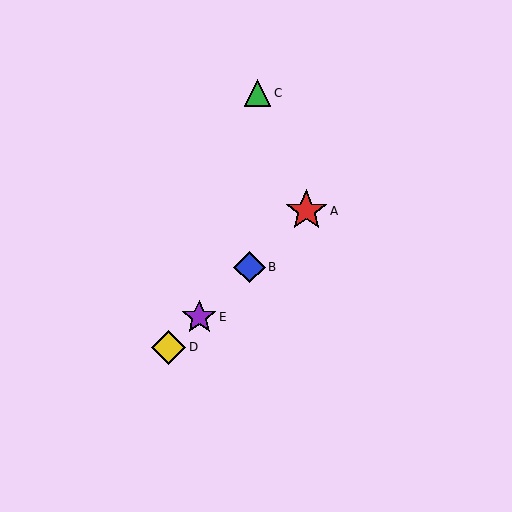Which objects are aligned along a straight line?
Objects A, B, D, E are aligned along a straight line.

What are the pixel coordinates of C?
Object C is at (258, 93).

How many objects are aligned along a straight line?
4 objects (A, B, D, E) are aligned along a straight line.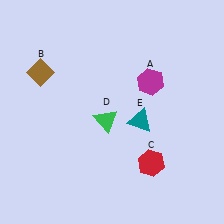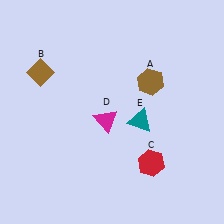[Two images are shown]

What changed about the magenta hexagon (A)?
In Image 1, A is magenta. In Image 2, it changed to brown.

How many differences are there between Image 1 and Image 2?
There are 2 differences between the two images.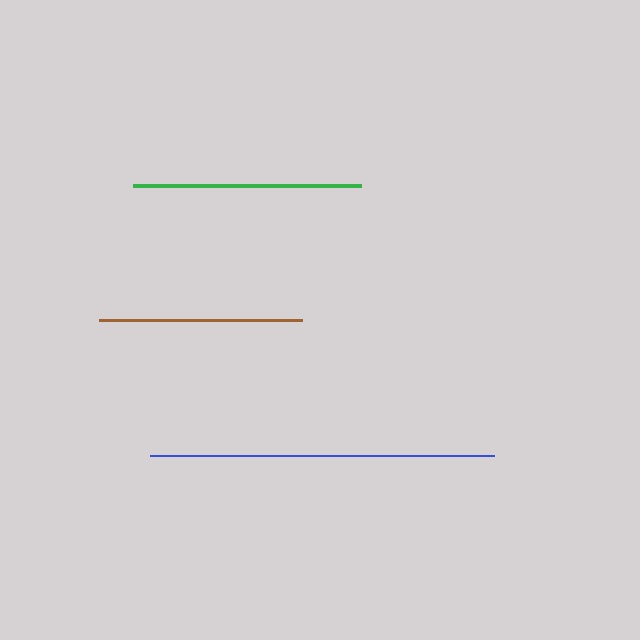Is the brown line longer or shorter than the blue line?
The blue line is longer than the brown line.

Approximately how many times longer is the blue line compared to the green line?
The blue line is approximately 1.5 times the length of the green line.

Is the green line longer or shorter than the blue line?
The blue line is longer than the green line.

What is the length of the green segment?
The green segment is approximately 229 pixels long.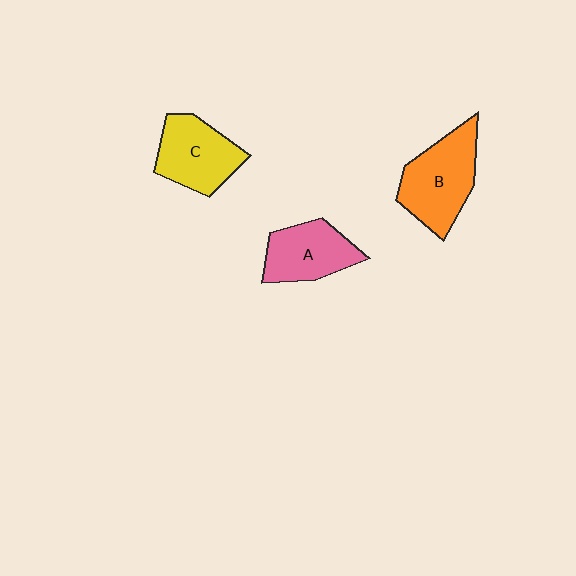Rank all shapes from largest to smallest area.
From largest to smallest: B (orange), C (yellow), A (pink).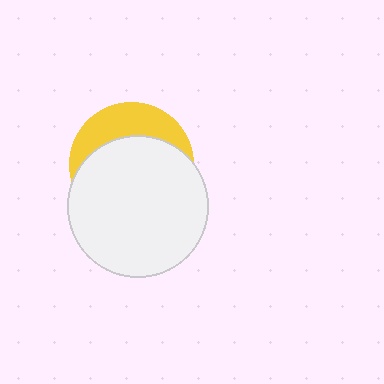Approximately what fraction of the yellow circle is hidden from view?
Roughly 68% of the yellow circle is hidden behind the white circle.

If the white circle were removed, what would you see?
You would see the complete yellow circle.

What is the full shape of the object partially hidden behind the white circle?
The partially hidden object is a yellow circle.